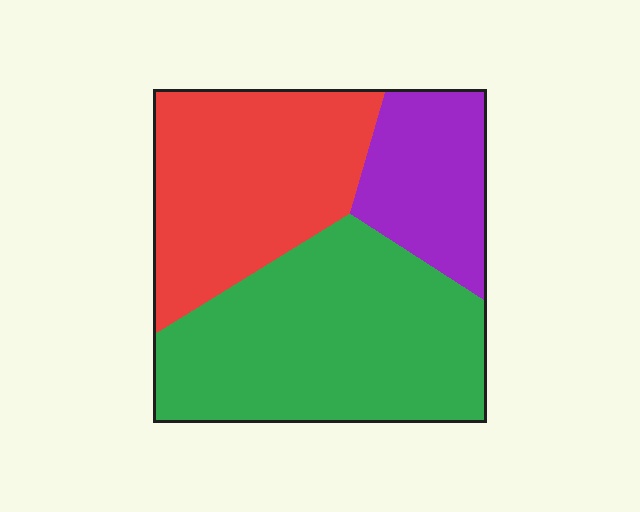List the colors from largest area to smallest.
From largest to smallest: green, red, purple.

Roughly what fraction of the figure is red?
Red takes up about one third (1/3) of the figure.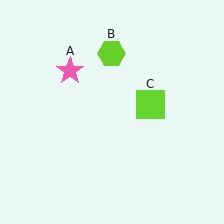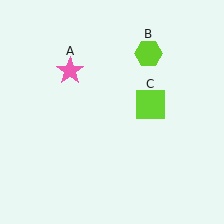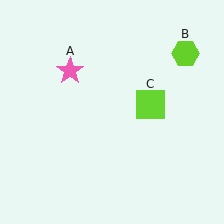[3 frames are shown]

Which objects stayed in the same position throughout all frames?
Pink star (object A) and lime square (object C) remained stationary.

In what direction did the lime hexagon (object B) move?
The lime hexagon (object B) moved right.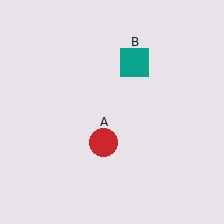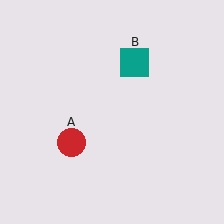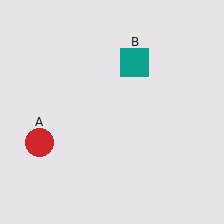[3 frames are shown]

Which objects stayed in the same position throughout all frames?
Teal square (object B) remained stationary.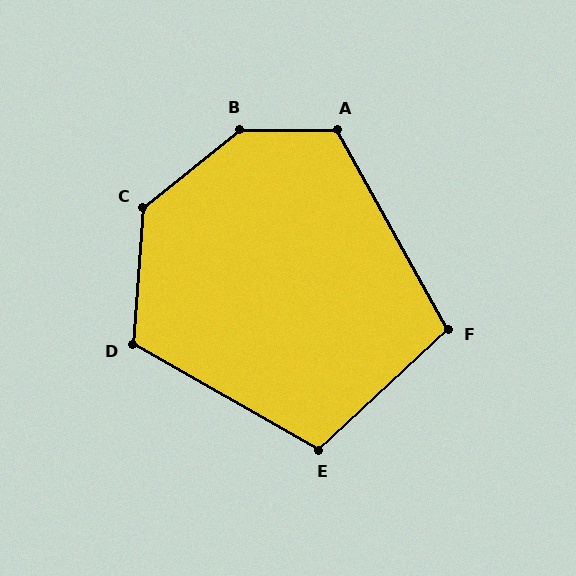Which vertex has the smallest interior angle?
F, at approximately 104 degrees.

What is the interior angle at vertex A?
Approximately 119 degrees (obtuse).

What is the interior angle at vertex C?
Approximately 134 degrees (obtuse).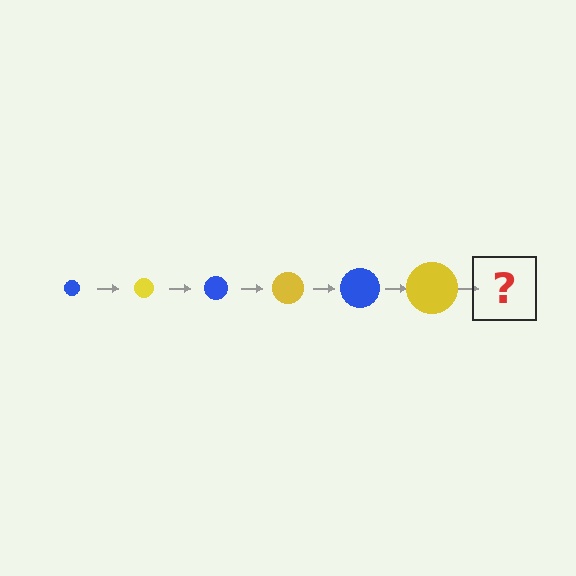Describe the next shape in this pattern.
It should be a blue circle, larger than the previous one.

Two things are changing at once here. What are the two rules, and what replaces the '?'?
The two rules are that the circle grows larger each step and the color cycles through blue and yellow. The '?' should be a blue circle, larger than the previous one.